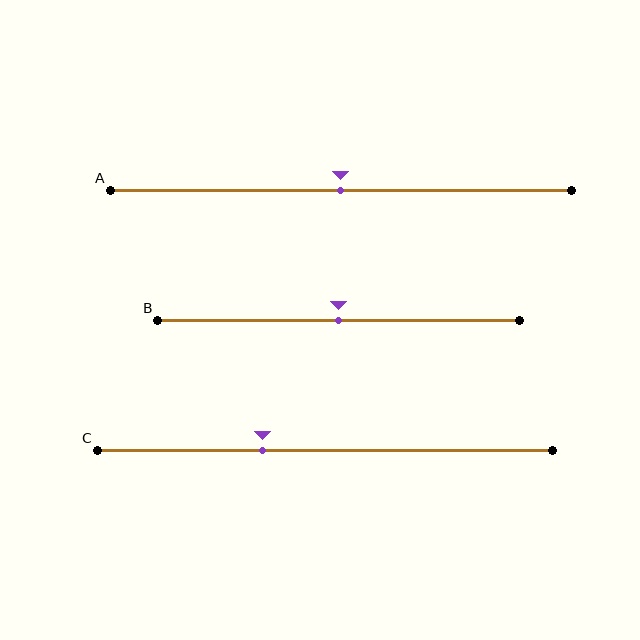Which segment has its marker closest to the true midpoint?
Segment A has its marker closest to the true midpoint.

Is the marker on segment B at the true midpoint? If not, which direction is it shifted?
Yes, the marker on segment B is at the true midpoint.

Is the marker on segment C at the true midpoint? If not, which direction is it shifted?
No, the marker on segment C is shifted to the left by about 14% of the segment length.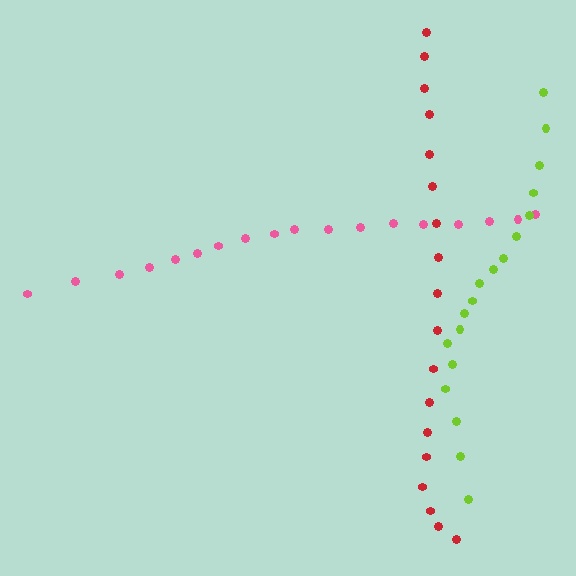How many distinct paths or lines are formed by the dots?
There are 3 distinct paths.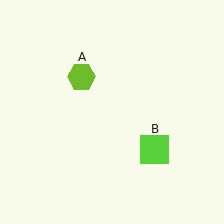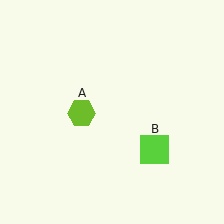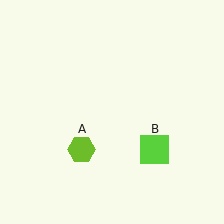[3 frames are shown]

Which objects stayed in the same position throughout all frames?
Lime square (object B) remained stationary.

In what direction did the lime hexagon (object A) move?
The lime hexagon (object A) moved down.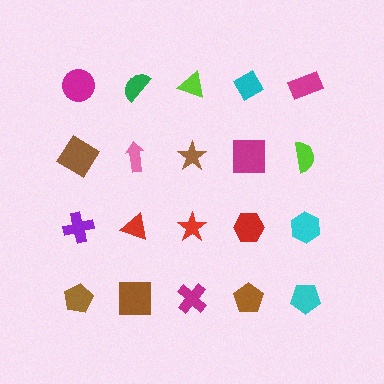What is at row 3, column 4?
A red hexagon.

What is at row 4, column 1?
A brown pentagon.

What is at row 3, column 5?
A cyan hexagon.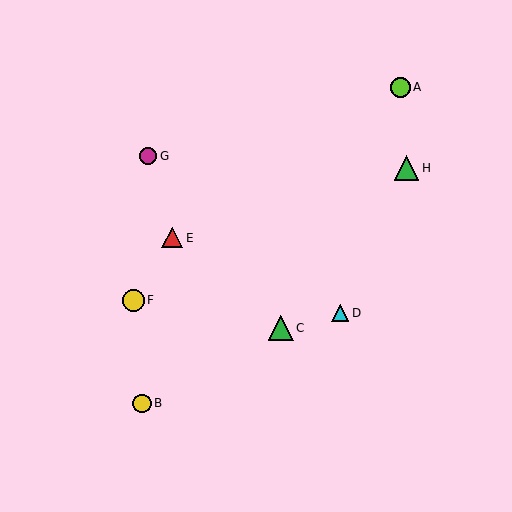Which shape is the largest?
The green triangle (labeled C) is the largest.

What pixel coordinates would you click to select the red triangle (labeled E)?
Click at (172, 238) to select the red triangle E.